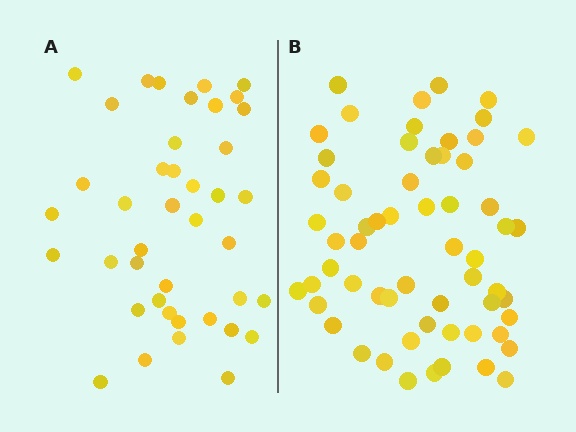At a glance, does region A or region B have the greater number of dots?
Region B (the right region) has more dots.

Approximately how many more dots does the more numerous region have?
Region B has approximately 20 more dots than region A.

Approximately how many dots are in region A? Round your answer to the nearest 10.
About 40 dots. (The exact count is 41, which rounds to 40.)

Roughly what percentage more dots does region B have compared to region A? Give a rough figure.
About 45% more.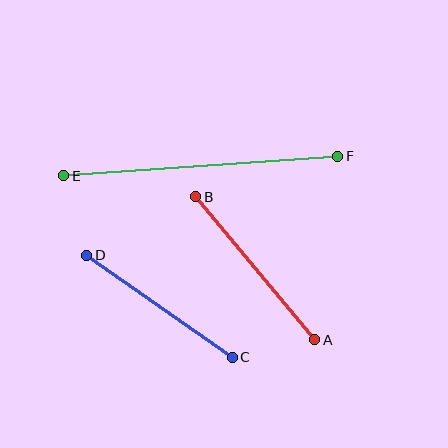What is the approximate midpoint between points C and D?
The midpoint is at approximately (159, 306) pixels.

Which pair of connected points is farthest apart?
Points E and F are farthest apart.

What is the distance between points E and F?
The distance is approximately 275 pixels.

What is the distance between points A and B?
The distance is approximately 186 pixels.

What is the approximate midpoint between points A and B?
The midpoint is at approximately (255, 268) pixels.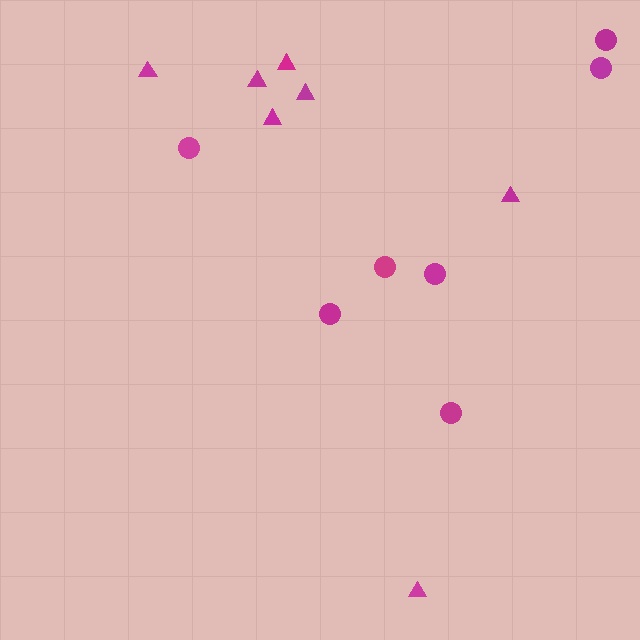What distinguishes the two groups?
There are 2 groups: one group of circles (7) and one group of triangles (7).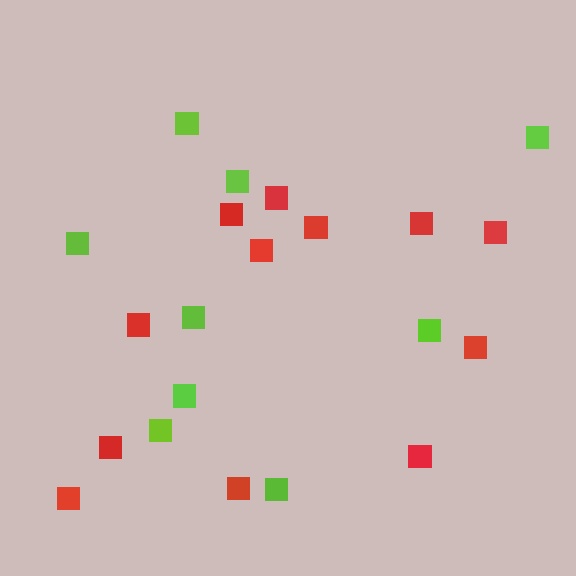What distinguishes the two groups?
There are 2 groups: one group of red squares (12) and one group of lime squares (9).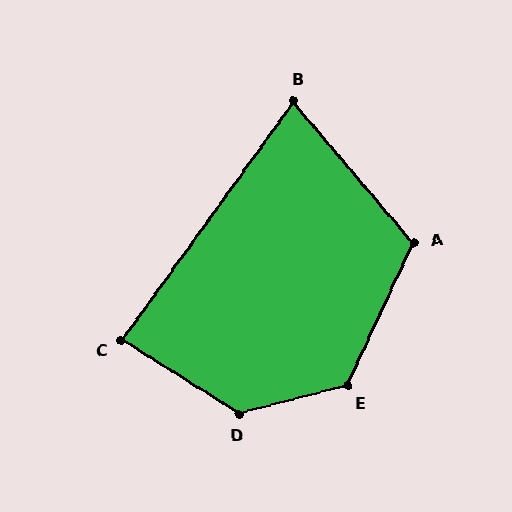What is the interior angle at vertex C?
Approximately 86 degrees (approximately right).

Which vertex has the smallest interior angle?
B, at approximately 76 degrees.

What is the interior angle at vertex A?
Approximately 114 degrees (obtuse).